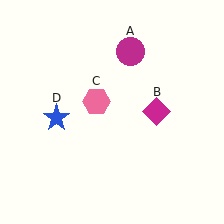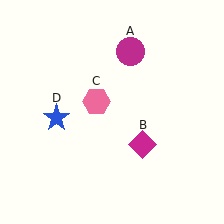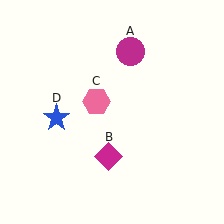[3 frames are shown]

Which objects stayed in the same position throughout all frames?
Magenta circle (object A) and pink hexagon (object C) and blue star (object D) remained stationary.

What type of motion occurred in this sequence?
The magenta diamond (object B) rotated clockwise around the center of the scene.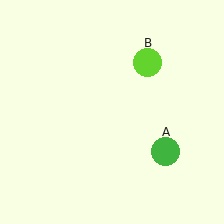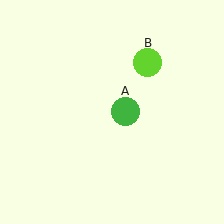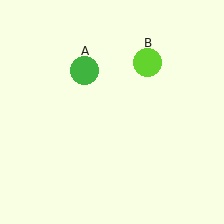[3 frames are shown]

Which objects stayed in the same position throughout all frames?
Lime circle (object B) remained stationary.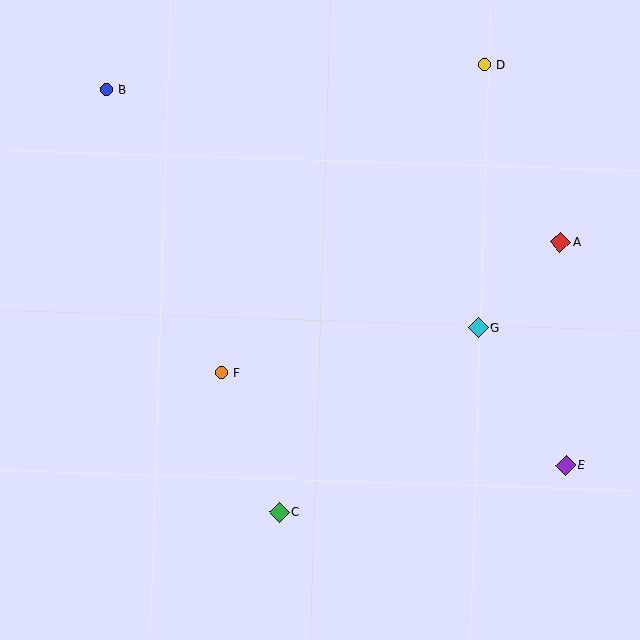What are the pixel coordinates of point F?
Point F is at (221, 373).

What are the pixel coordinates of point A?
Point A is at (560, 242).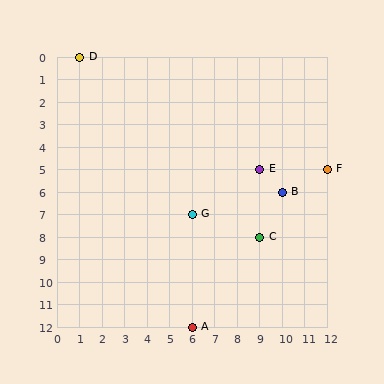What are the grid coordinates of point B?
Point B is at grid coordinates (10, 6).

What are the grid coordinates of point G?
Point G is at grid coordinates (6, 7).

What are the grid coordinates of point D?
Point D is at grid coordinates (1, 0).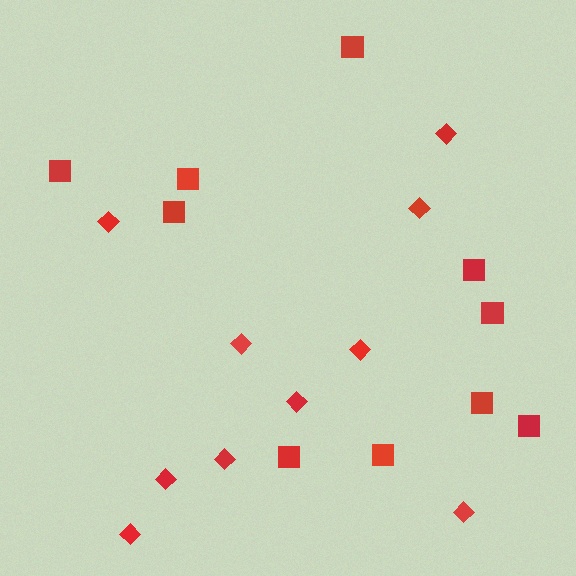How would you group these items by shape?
There are 2 groups: one group of diamonds (10) and one group of squares (10).